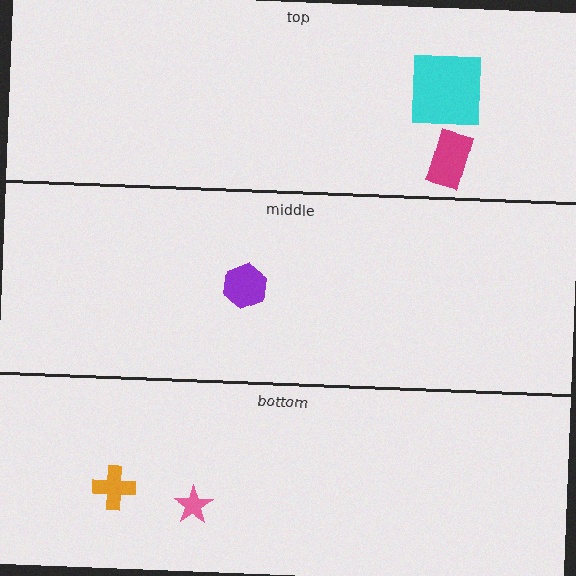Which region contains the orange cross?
The bottom region.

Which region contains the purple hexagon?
The middle region.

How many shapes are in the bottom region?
2.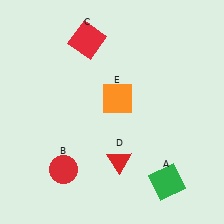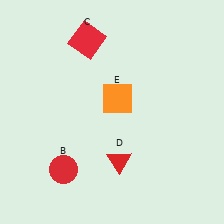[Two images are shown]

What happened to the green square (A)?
The green square (A) was removed in Image 2. It was in the bottom-right area of Image 1.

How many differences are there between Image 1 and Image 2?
There is 1 difference between the two images.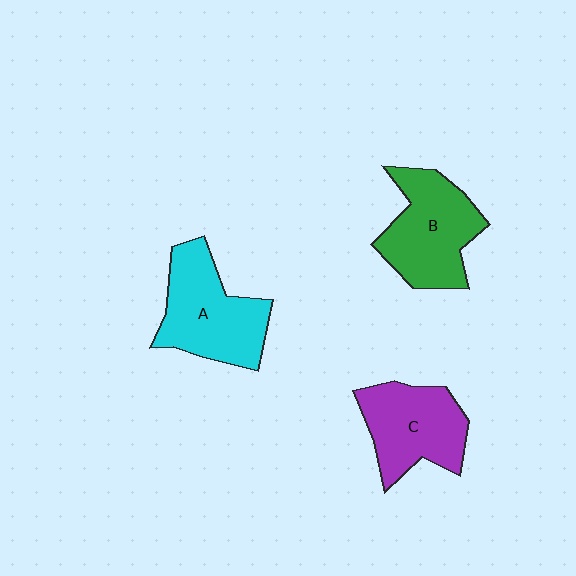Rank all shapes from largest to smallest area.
From largest to smallest: A (cyan), B (green), C (purple).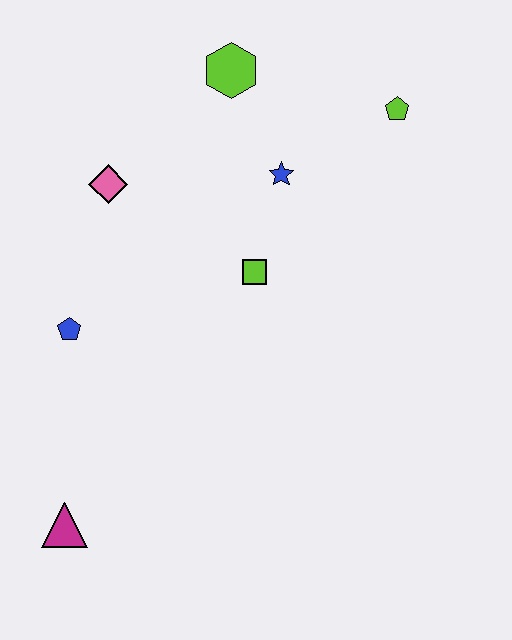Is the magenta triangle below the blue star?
Yes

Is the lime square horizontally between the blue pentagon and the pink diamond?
No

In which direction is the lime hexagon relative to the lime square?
The lime hexagon is above the lime square.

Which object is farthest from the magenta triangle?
The lime pentagon is farthest from the magenta triangle.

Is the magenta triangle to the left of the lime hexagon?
Yes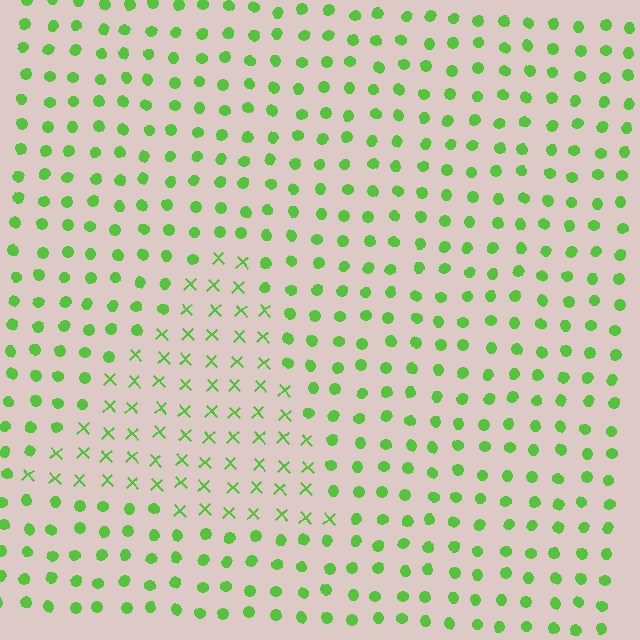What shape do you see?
I see a triangle.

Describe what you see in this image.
The image is filled with small lime elements arranged in a uniform grid. A triangle-shaped region contains X marks, while the surrounding area contains circles. The boundary is defined purely by the change in element shape.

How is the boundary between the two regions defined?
The boundary is defined by a change in element shape: X marks inside vs. circles outside. All elements share the same color and spacing.